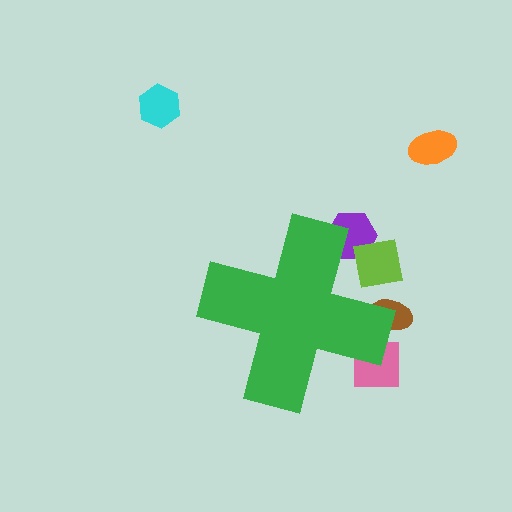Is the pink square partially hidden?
Yes, the pink square is partially hidden behind the green cross.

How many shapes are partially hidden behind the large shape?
4 shapes are partially hidden.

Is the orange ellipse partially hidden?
No, the orange ellipse is fully visible.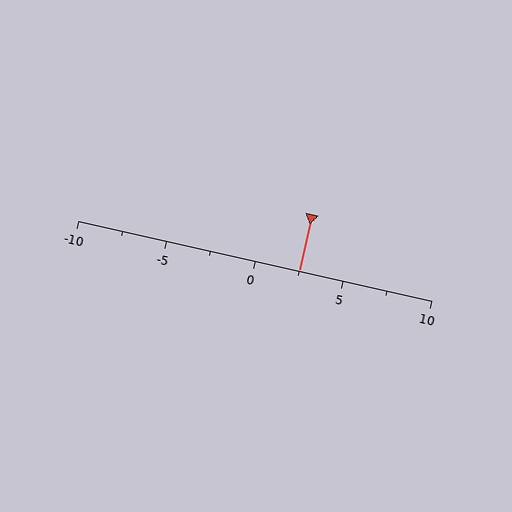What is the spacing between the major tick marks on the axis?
The major ticks are spaced 5 apart.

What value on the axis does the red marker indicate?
The marker indicates approximately 2.5.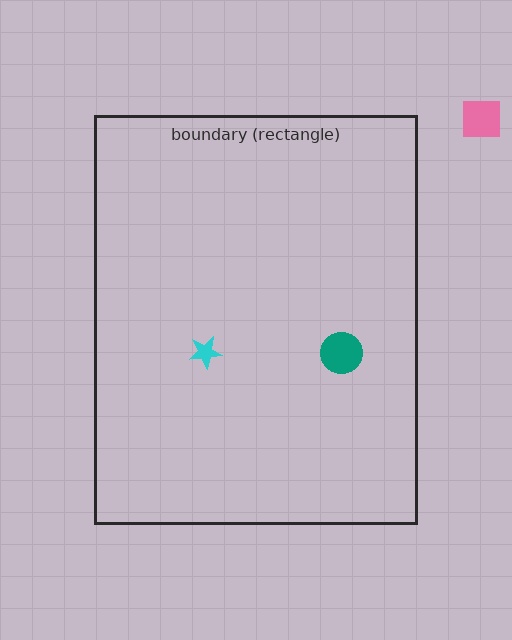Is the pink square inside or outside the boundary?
Outside.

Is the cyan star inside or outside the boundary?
Inside.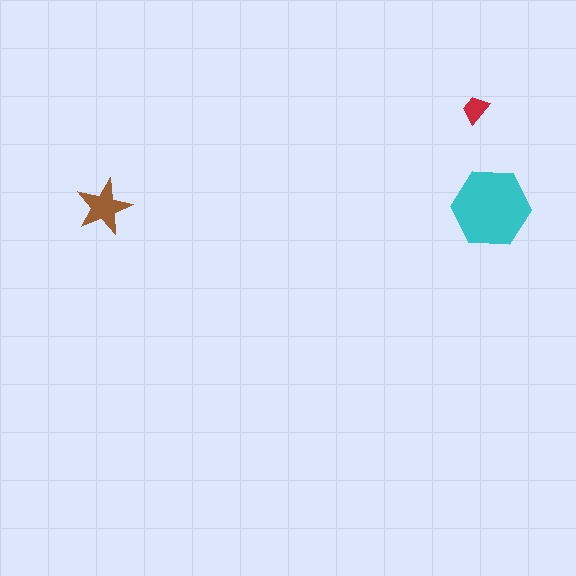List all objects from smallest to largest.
The red trapezoid, the brown star, the cyan hexagon.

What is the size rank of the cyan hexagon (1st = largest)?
1st.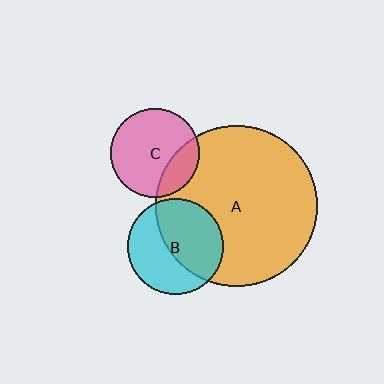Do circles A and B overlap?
Yes.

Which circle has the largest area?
Circle A (orange).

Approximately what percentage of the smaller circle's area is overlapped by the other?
Approximately 55%.